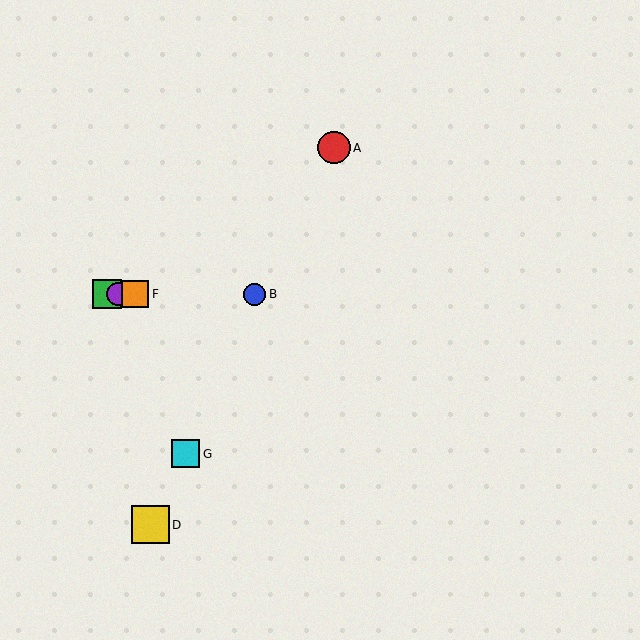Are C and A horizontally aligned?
No, C is at y≈294 and A is at y≈148.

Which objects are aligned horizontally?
Objects B, C, E, F are aligned horizontally.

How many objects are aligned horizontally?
4 objects (B, C, E, F) are aligned horizontally.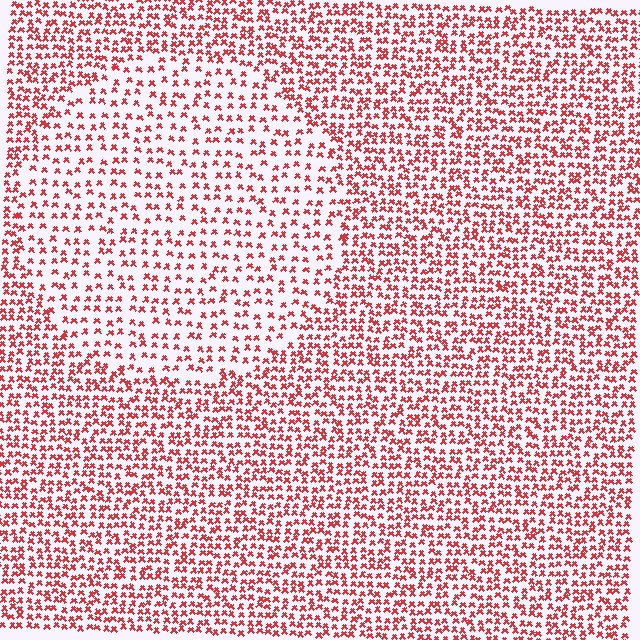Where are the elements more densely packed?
The elements are more densely packed outside the circle boundary.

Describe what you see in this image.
The image contains small red elements arranged at two different densities. A circle-shaped region is visible where the elements are less densely packed than the surrounding area.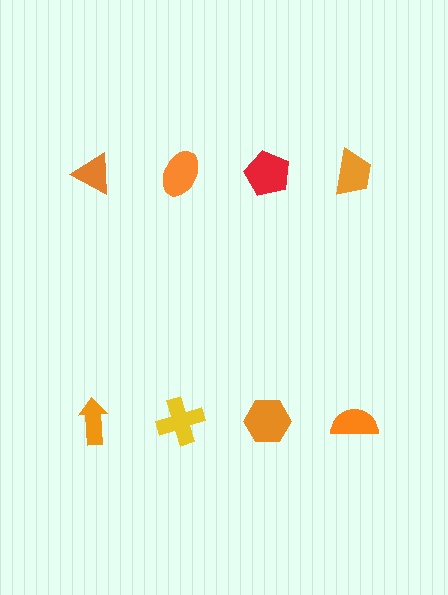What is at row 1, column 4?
An orange trapezoid.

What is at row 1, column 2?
An orange ellipse.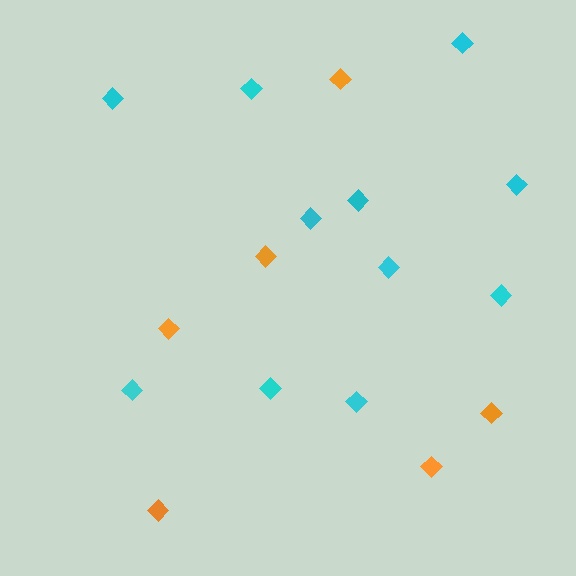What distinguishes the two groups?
There are 2 groups: one group of orange diamonds (6) and one group of cyan diamonds (11).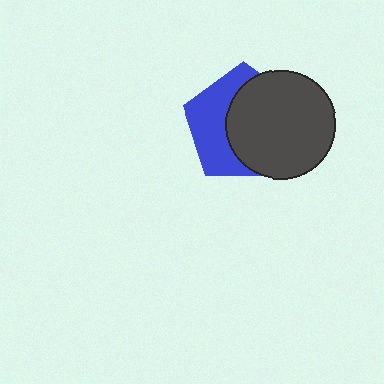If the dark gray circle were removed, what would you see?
You would see the complete blue pentagon.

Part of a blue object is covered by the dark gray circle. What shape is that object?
It is a pentagon.